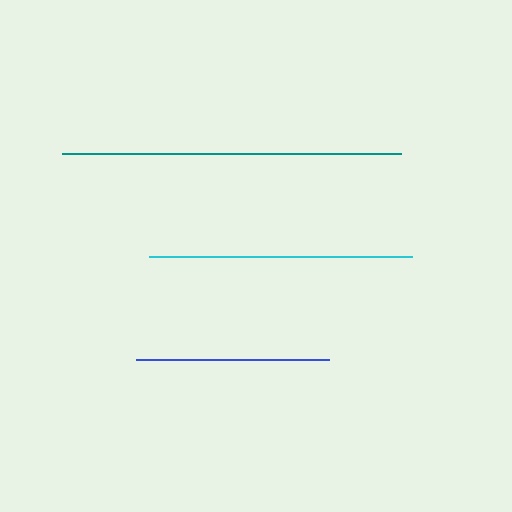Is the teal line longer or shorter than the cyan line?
The teal line is longer than the cyan line.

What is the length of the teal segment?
The teal segment is approximately 339 pixels long.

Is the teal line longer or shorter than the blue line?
The teal line is longer than the blue line.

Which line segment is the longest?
The teal line is the longest at approximately 339 pixels.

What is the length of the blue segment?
The blue segment is approximately 193 pixels long.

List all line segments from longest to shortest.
From longest to shortest: teal, cyan, blue.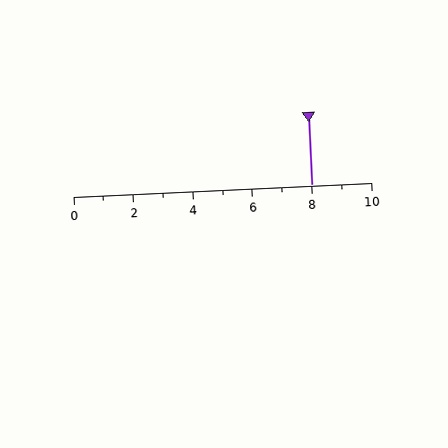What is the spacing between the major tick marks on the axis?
The major ticks are spaced 2 apart.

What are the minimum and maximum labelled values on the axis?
The axis runs from 0 to 10.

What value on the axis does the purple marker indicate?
The marker indicates approximately 8.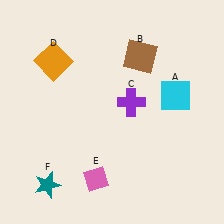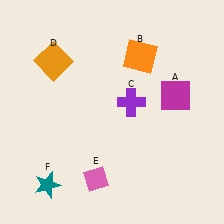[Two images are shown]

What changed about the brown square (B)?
In Image 1, B is brown. In Image 2, it changed to orange.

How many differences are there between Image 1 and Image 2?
There are 2 differences between the two images.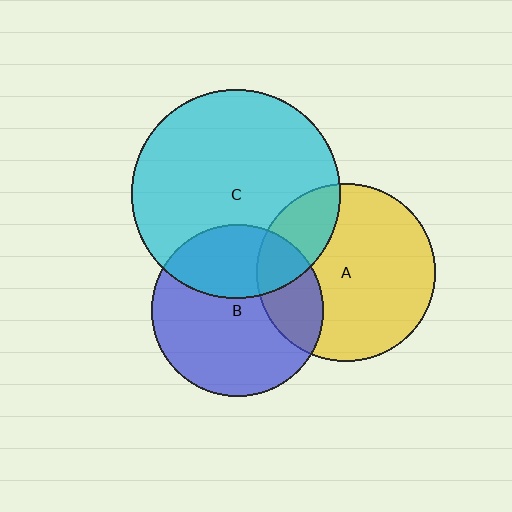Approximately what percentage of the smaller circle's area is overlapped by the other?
Approximately 25%.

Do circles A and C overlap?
Yes.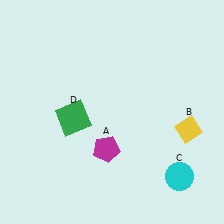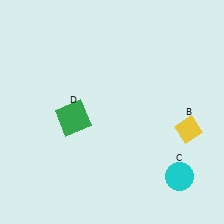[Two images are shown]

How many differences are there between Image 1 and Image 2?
There is 1 difference between the two images.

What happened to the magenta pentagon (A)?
The magenta pentagon (A) was removed in Image 2. It was in the bottom-left area of Image 1.